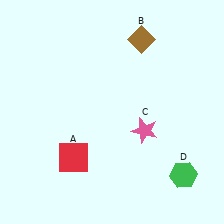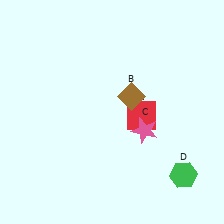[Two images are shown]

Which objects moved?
The objects that moved are: the red square (A), the brown diamond (B).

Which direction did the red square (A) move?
The red square (A) moved right.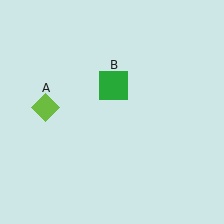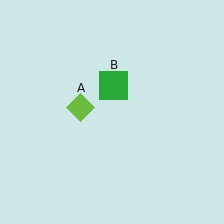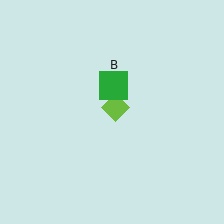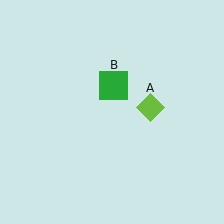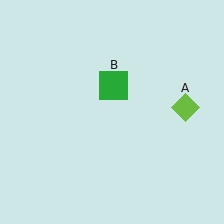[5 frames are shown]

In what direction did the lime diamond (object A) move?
The lime diamond (object A) moved right.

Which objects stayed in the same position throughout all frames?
Green square (object B) remained stationary.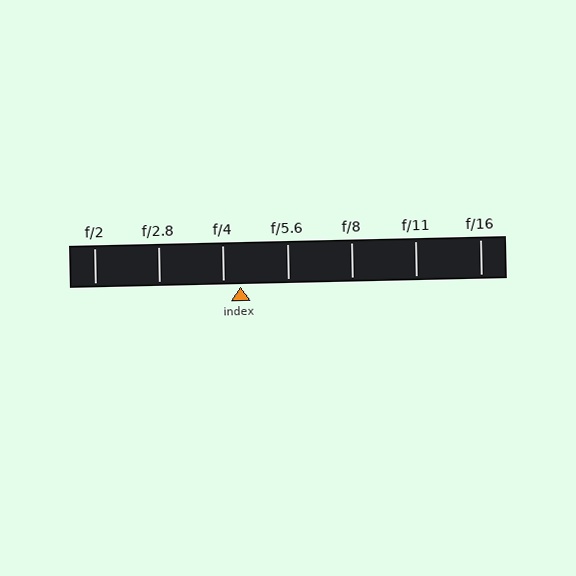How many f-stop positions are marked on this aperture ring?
There are 7 f-stop positions marked.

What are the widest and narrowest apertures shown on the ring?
The widest aperture shown is f/2 and the narrowest is f/16.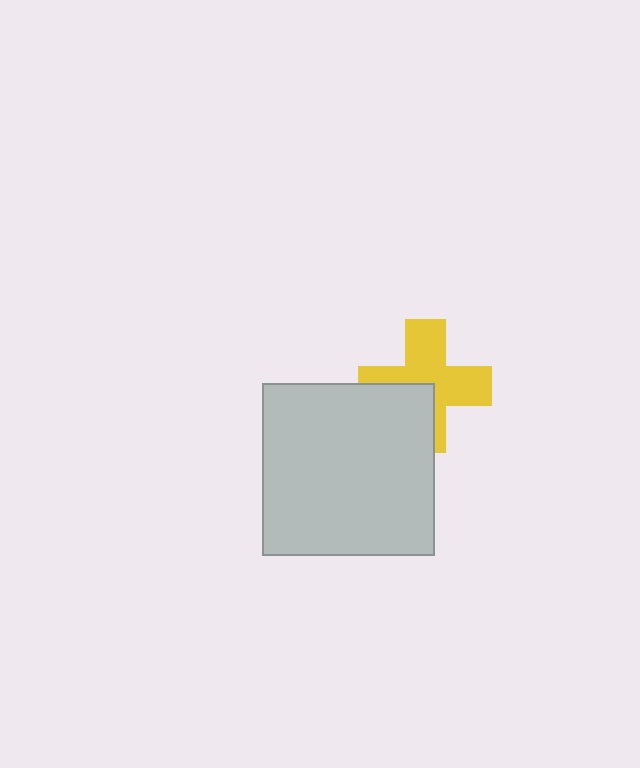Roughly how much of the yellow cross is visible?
Most of it is visible (roughly 65%).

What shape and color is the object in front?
The object in front is a light gray square.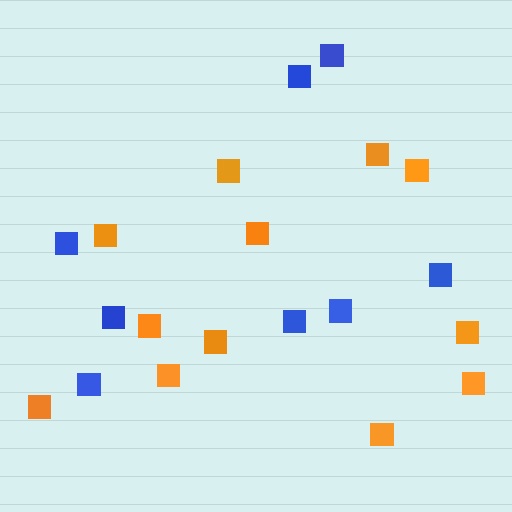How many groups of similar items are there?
There are 2 groups: one group of orange squares (12) and one group of blue squares (8).